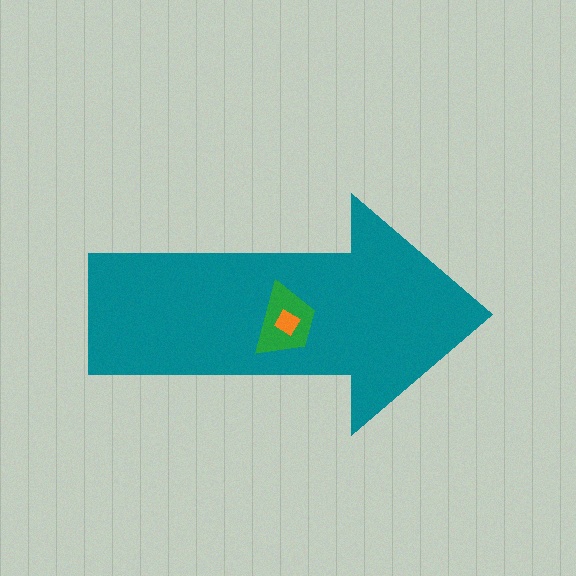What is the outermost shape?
The teal arrow.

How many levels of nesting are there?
3.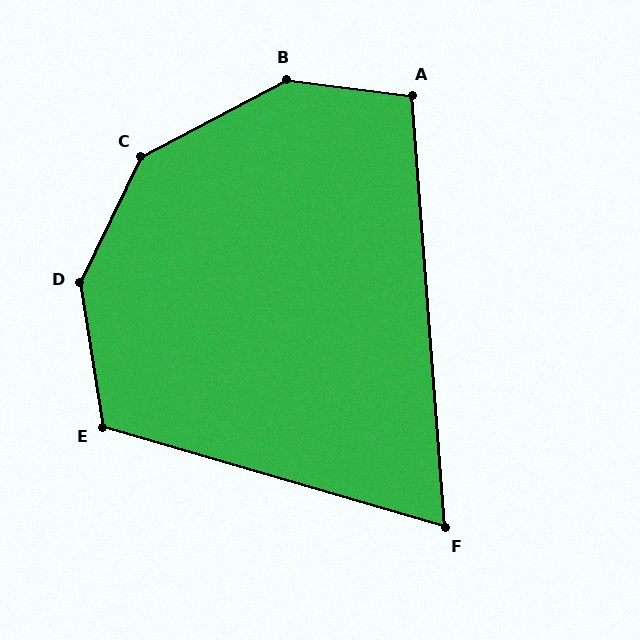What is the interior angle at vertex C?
Approximately 143 degrees (obtuse).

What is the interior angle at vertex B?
Approximately 145 degrees (obtuse).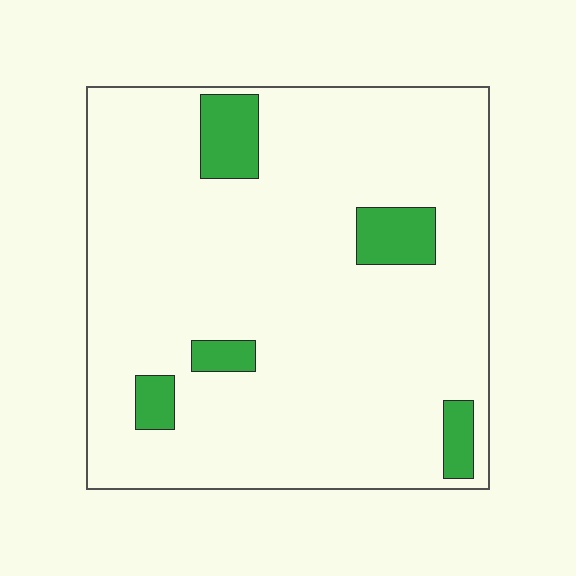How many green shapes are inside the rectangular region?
5.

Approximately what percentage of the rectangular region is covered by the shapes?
Approximately 10%.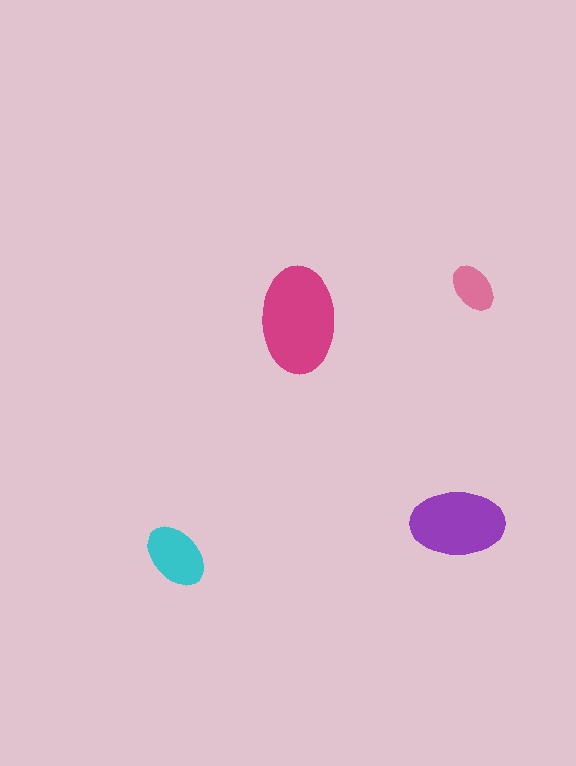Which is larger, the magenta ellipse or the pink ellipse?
The magenta one.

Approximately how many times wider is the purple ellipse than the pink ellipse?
About 2 times wider.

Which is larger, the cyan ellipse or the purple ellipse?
The purple one.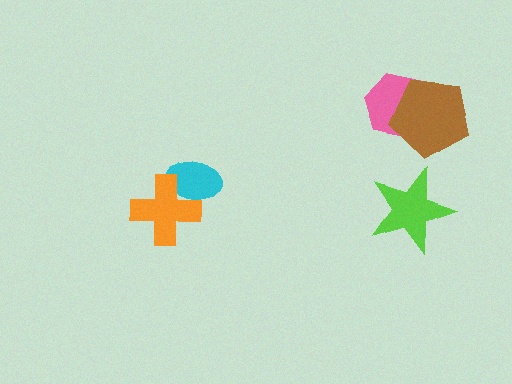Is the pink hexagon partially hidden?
Yes, it is partially covered by another shape.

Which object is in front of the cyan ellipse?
The orange cross is in front of the cyan ellipse.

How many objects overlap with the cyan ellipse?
1 object overlaps with the cyan ellipse.